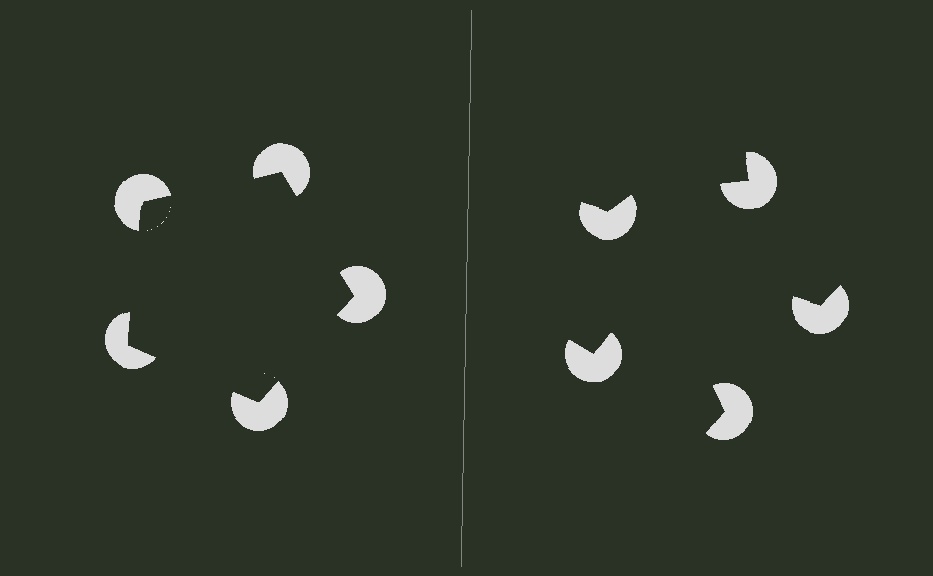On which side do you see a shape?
An illusory pentagon appears on the left side. On the right side the wedge cuts are rotated, so no coherent shape forms.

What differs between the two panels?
The pac-man discs are positioned identically on both sides; only the wedge orientations differ. On the left they align to a pentagon; on the right they are misaligned.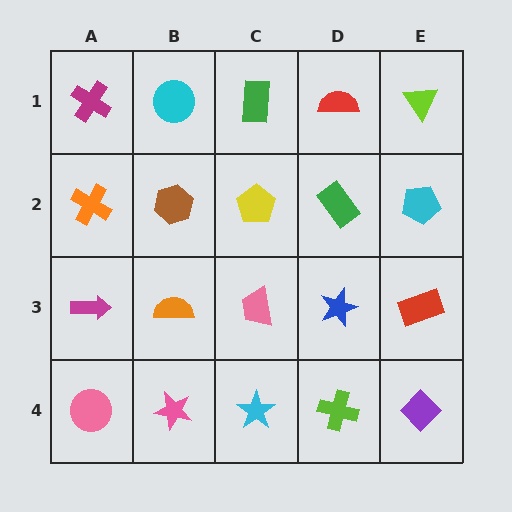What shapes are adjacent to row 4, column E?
A red rectangle (row 3, column E), a lime cross (row 4, column D).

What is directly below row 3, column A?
A pink circle.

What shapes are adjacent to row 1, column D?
A green rectangle (row 2, column D), a green rectangle (row 1, column C), a lime triangle (row 1, column E).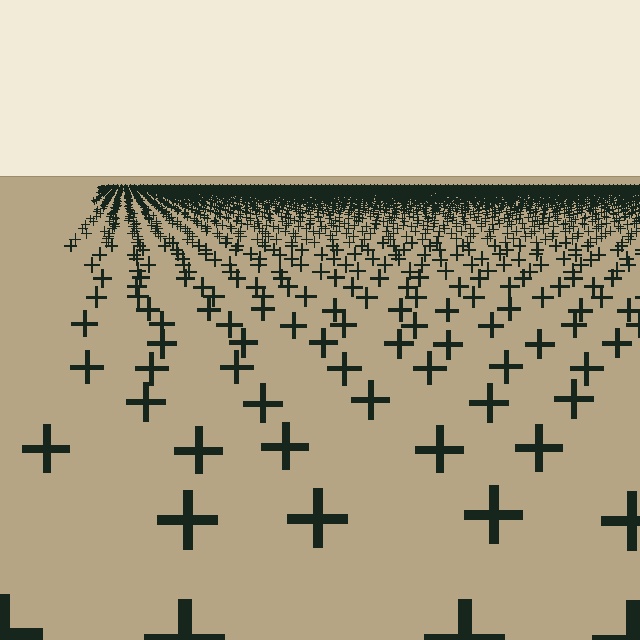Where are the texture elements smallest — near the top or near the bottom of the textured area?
Near the top.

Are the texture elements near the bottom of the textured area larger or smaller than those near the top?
Larger. Near the bottom, elements are closer to the viewer and appear at a bigger on-screen size.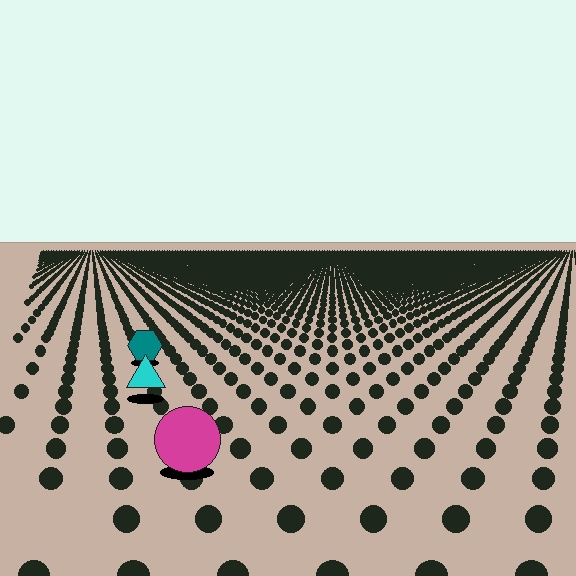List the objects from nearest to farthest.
From nearest to farthest: the magenta circle, the cyan triangle, the teal hexagon.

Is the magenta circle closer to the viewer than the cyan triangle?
Yes. The magenta circle is closer — you can tell from the texture gradient: the ground texture is coarser near it.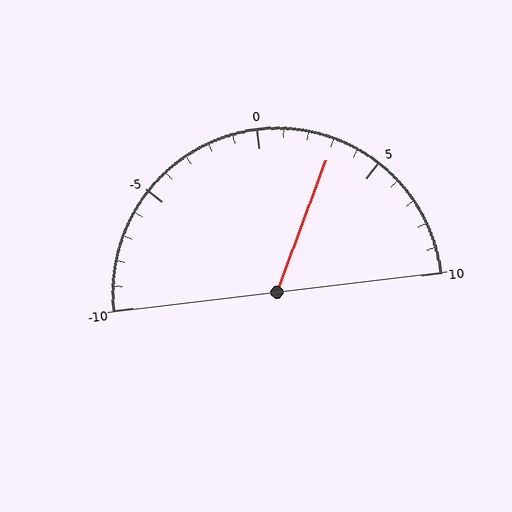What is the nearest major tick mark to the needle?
The nearest major tick mark is 5.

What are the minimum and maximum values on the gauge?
The gauge ranges from -10 to 10.